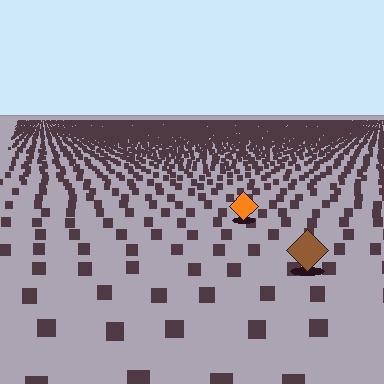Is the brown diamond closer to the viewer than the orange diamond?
Yes. The brown diamond is closer — you can tell from the texture gradient: the ground texture is coarser near it.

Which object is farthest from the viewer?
The orange diamond is farthest from the viewer. It appears smaller and the ground texture around it is denser.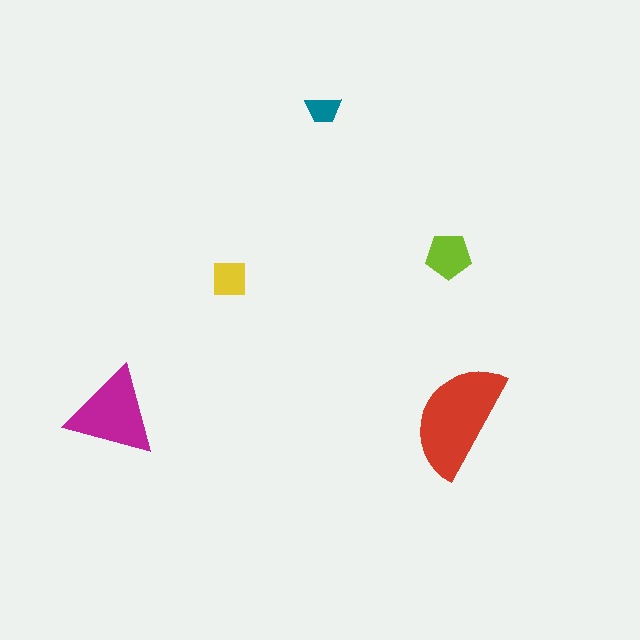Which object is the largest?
The red semicircle.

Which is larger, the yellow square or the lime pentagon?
The lime pentagon.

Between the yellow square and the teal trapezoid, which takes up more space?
The yellow square.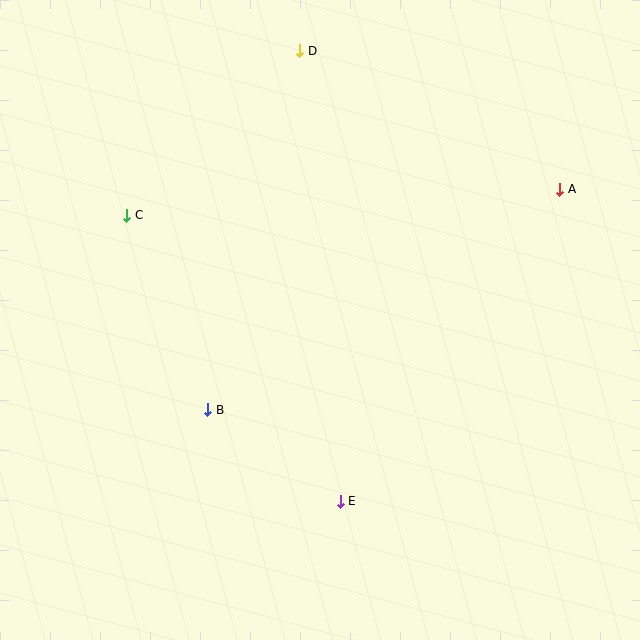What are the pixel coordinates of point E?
Point E is at (340, 501).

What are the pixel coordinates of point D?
Point D is at (300, 51).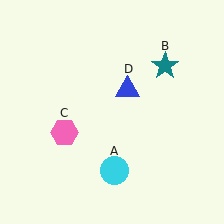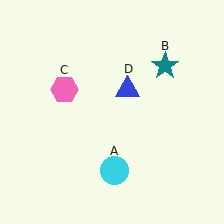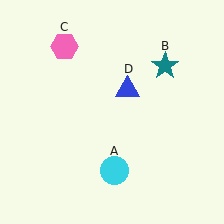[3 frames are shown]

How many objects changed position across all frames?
1 object changed position: pink hexagon (object C).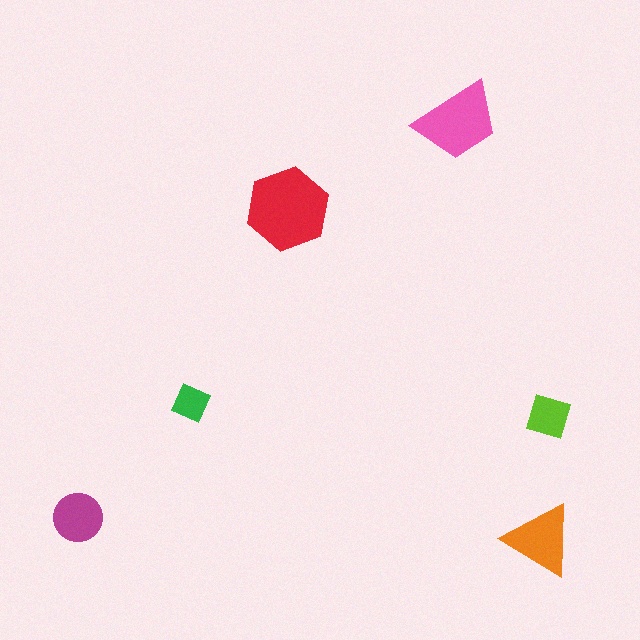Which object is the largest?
The red hexagon.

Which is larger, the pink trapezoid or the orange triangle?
The pink trapezoid.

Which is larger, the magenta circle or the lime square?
The magenta circle.